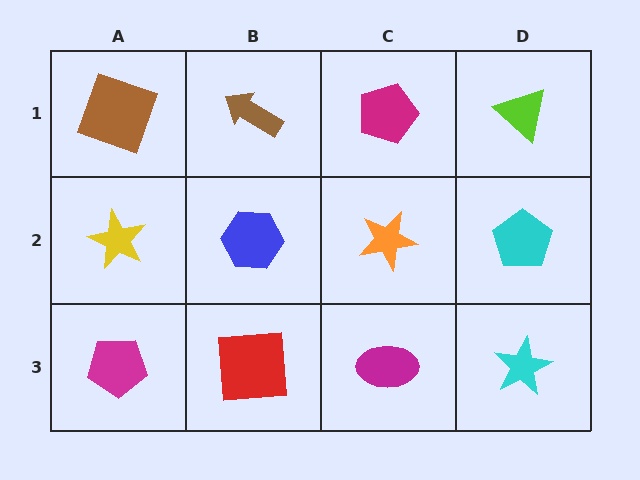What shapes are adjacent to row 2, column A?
A brown square (row 1, column A), a magenta pentagon (row 3, column A), a blue hexagon (row 2, column B).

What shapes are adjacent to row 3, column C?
An orange star (row 2, column C), a red square (row 3, column B), a cyan star (row 3, column D).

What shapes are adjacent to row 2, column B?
A brown arrow (row 1, column B), a red square (row 3, column B), a yellow star (row 2, column A), an orange star (row 2, column C).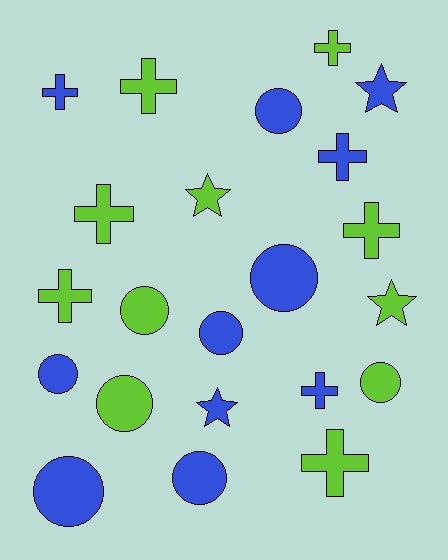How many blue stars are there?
There are 2 blue stars.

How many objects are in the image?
There are 22 objects.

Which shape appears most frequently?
Circle, with 9 objects.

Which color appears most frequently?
Lime, with 11 objects.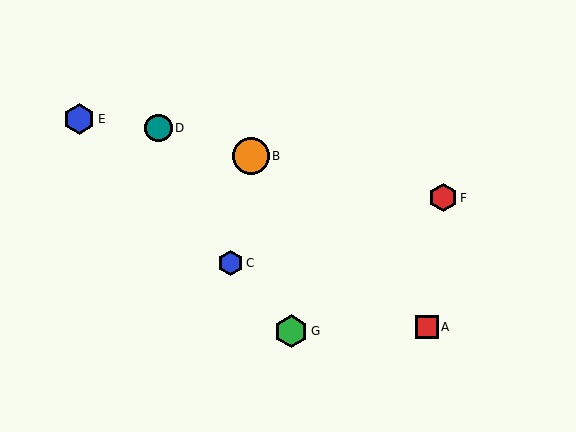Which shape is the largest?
The orange circle (labeled B) is the largest.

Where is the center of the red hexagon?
The center of the red hexagon is at (443, 198).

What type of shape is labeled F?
Shape F is a red hexagon.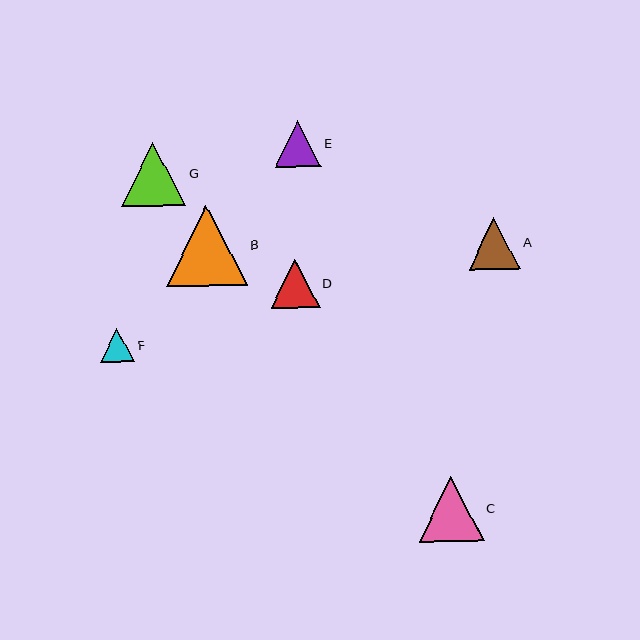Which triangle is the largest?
Triangle B is the largest with a size of approximately 81 pixels.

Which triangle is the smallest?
Triangle F is the smallest with a size of approximately 34 pixels.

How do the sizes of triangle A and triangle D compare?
Triangle A and triangle D are approximately the same size.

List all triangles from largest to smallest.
From largest to smallest: B, C, G, A, D, E, F.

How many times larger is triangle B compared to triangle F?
Triangle B is approximately 2.4 times the size of triangle F.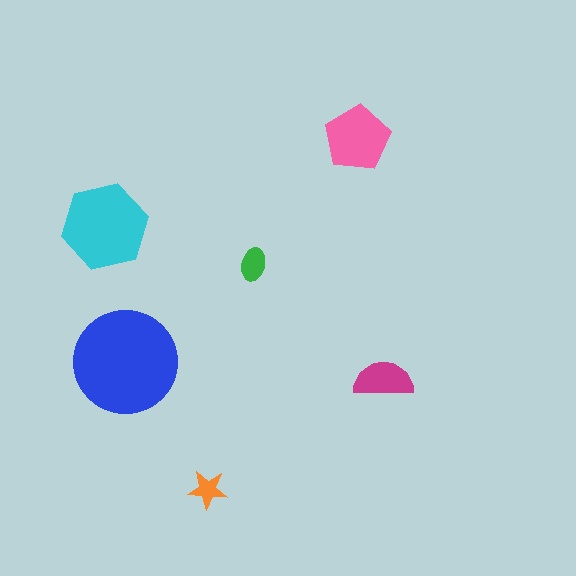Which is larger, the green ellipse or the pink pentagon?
The pink pentagon.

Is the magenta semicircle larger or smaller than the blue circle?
Smaller.